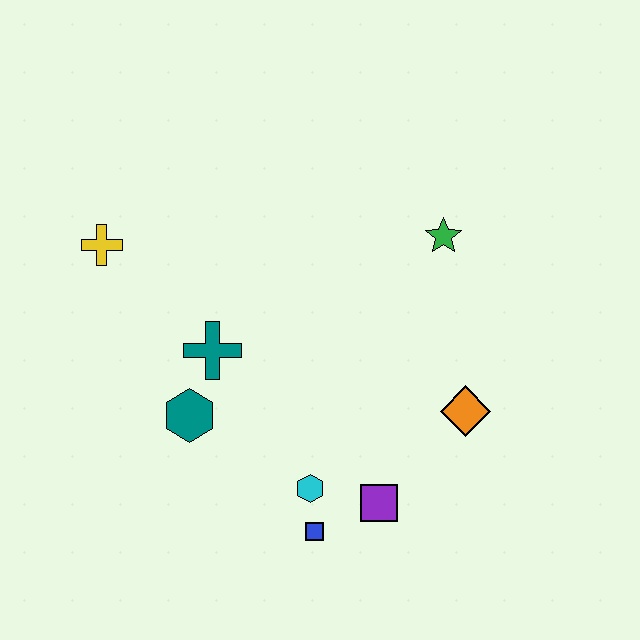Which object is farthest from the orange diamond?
The yellow cross is farthest from the orange diamond.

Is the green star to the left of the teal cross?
No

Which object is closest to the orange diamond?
The purple square is closest to the orange diamond.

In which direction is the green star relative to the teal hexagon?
The green star is to the right of the teal hexagon.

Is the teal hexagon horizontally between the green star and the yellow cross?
Yes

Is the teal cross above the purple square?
Yes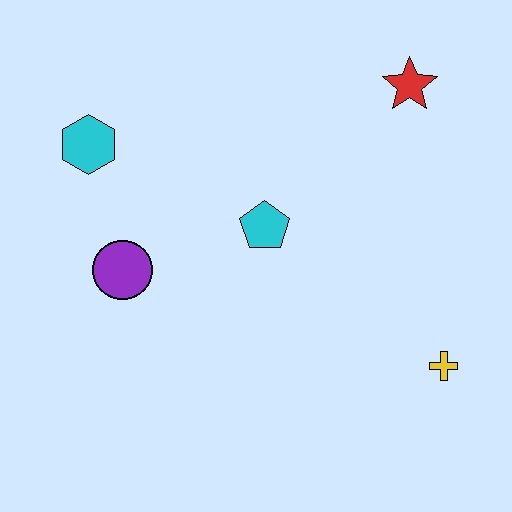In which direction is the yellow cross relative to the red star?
The yellow cross is below the red star.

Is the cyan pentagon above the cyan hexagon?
No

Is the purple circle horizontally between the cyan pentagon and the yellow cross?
No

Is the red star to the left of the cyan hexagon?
No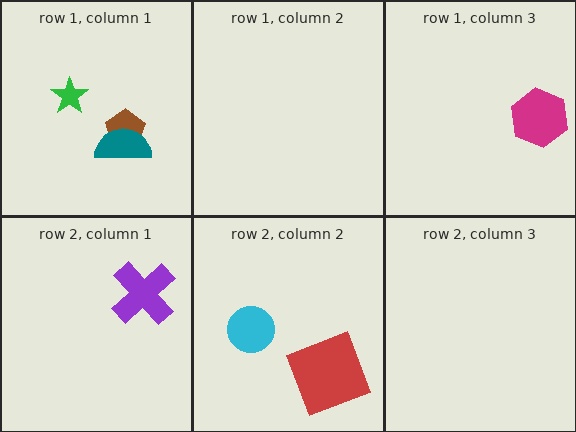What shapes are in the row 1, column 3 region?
The magenta hexagon.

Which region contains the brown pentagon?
The row 1, column 1 region.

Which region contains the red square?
The row 2, column 2 region.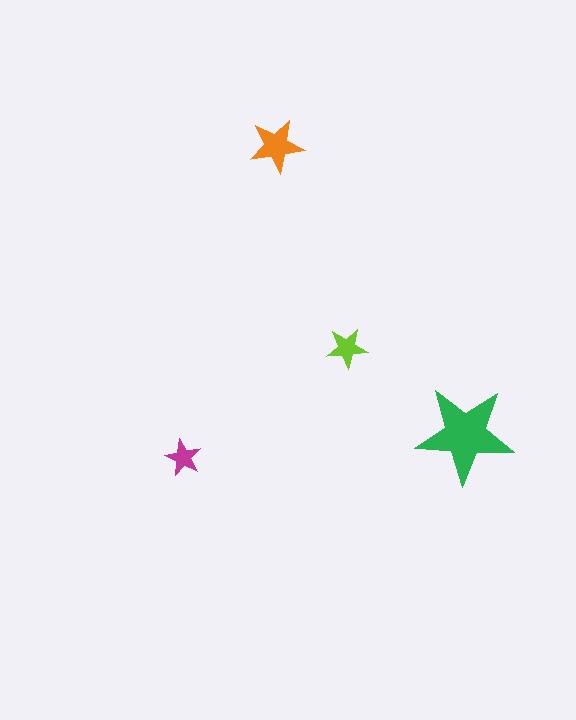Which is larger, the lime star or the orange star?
The orange one.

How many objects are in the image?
There are 4 objects in the image.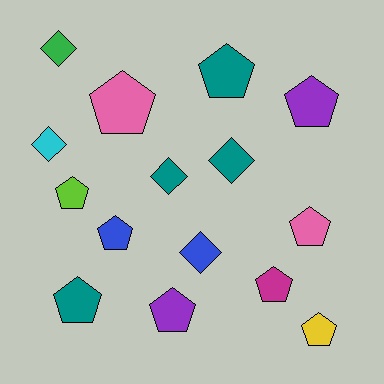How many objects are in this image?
There are 15 objects.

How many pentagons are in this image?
There are 10 pentagons.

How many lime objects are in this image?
There is 1 lime object.